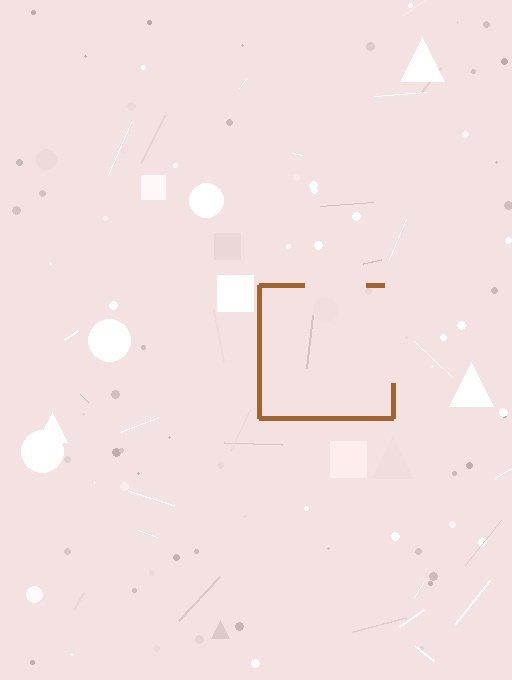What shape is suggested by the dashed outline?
The dashed outline suggests a square.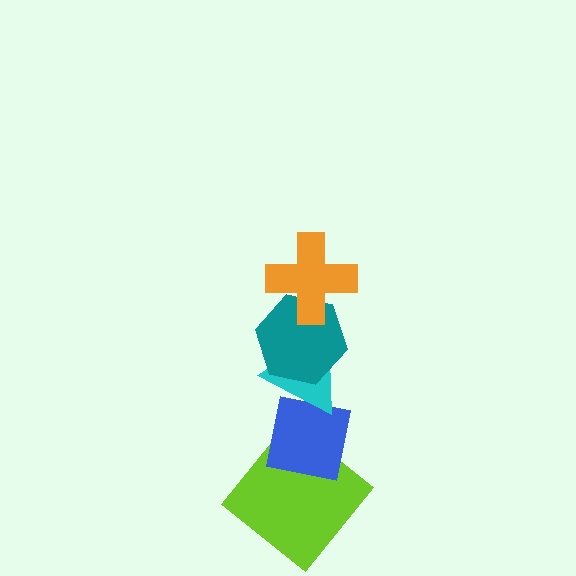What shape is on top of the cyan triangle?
The teal hexagon is on top of the cyan triangle.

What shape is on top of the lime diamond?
The blue square is on top of the lime diamond.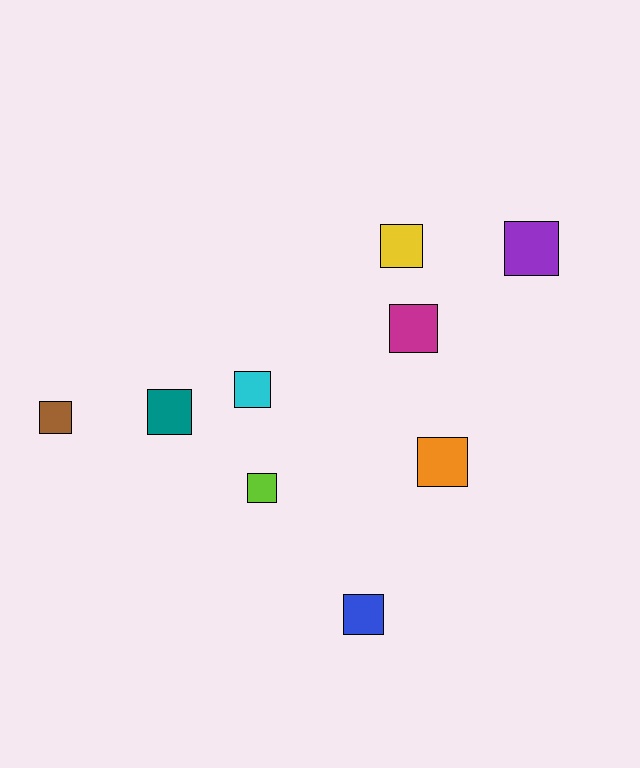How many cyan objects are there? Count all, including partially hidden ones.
There is 1 cyan object.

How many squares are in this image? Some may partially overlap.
There are 9 squares.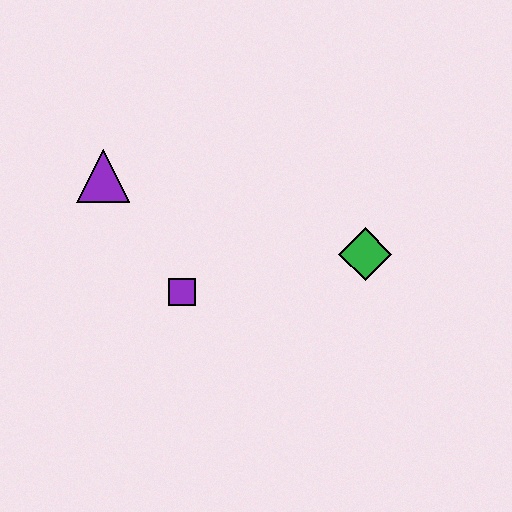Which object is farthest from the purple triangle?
The green diamond is farthest from the purple triangle.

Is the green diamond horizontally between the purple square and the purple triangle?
No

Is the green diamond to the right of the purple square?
Yes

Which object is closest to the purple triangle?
The purple square is closest to the purple triangle.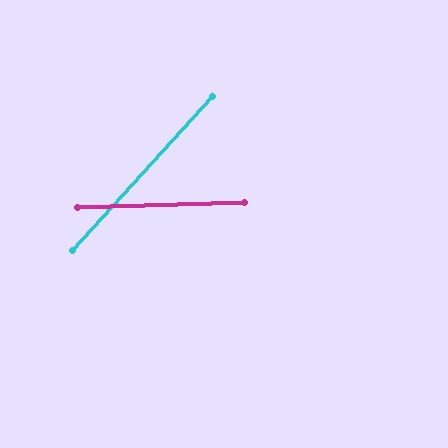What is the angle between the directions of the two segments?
Approximately 46 degrees.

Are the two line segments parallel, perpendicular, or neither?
Neither parallel nor perpendicular — they differ by about 46°.